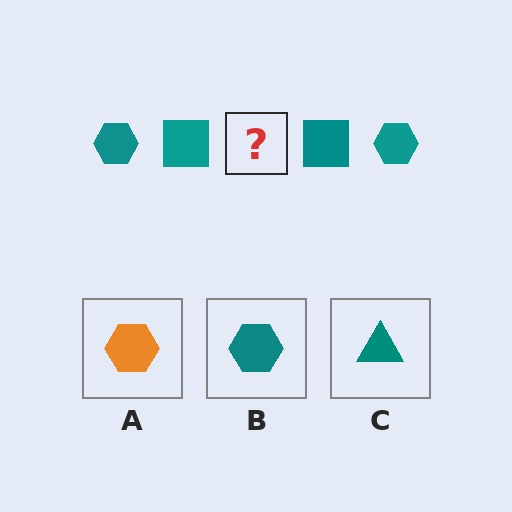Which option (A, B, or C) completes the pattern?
B.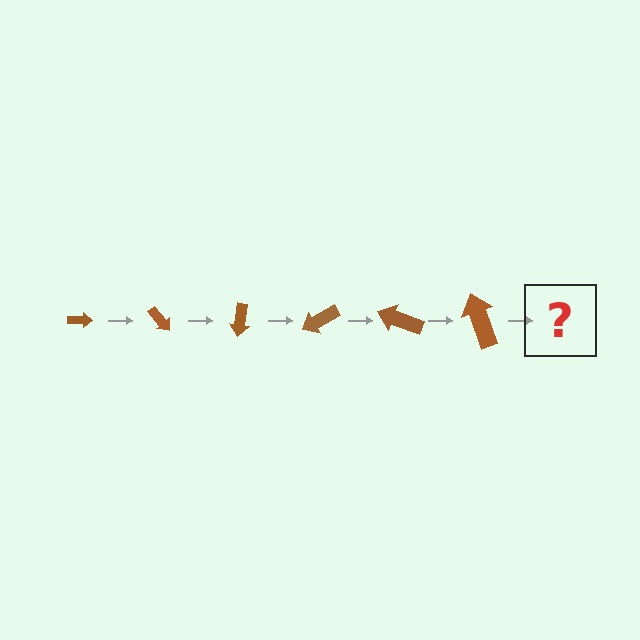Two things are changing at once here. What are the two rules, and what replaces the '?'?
The two rules are that the arrow grows larger each step and it rotates 50 degrees each step. The '?' should be an arrow, larger than the previous one and rotated 300 degrees from the start.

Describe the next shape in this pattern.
It should be an arrow, larger than the previous one and rotated 300 degrees from the start.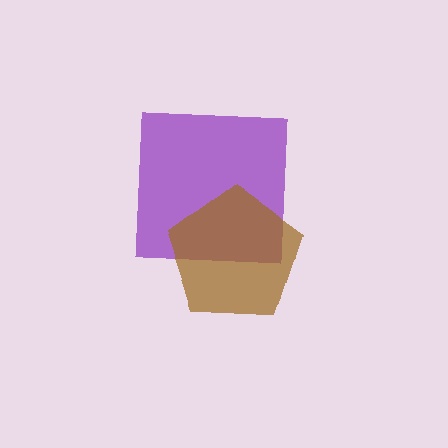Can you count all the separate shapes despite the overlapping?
Yes, there are 2 separate shapes.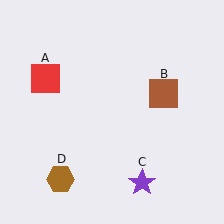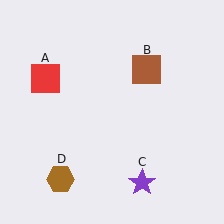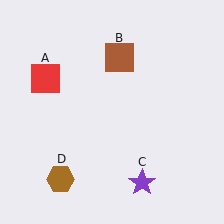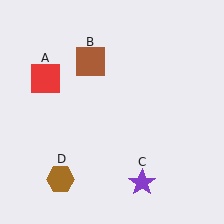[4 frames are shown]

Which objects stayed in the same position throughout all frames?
Red square (object A) and purple star (object C) and brown hexagon (object D) remained stationary.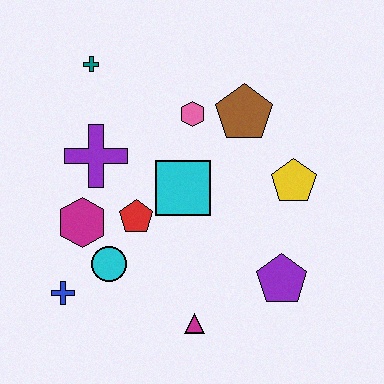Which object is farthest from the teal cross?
The purple pentagon is farthest from the teal cross.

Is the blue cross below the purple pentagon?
Yes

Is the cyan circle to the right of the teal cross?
Yes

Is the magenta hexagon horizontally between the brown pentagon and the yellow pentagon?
No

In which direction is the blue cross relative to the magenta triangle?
The blue cross is to the left of the magenta triangle.